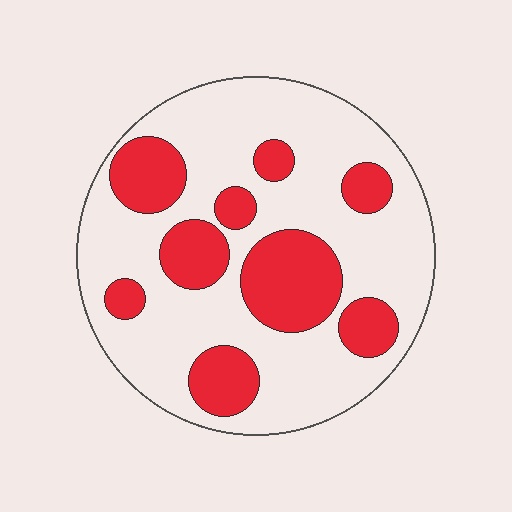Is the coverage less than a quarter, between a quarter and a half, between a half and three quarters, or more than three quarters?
Between a quarter and a half.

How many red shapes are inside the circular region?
9.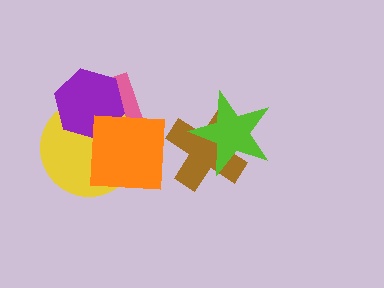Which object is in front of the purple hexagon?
The orange square is in front of the purple hexagon.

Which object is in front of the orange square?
The brown cross is in front of the orange square.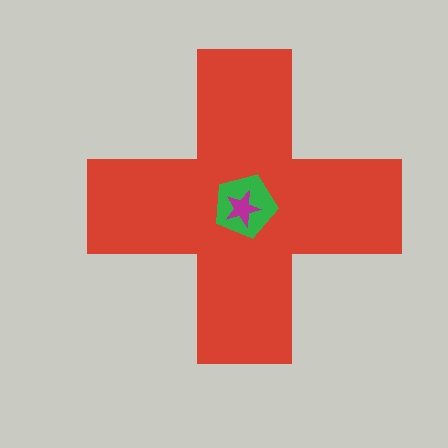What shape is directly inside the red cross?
The green pentagon.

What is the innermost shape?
The magenta star.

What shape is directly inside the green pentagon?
The magenta star.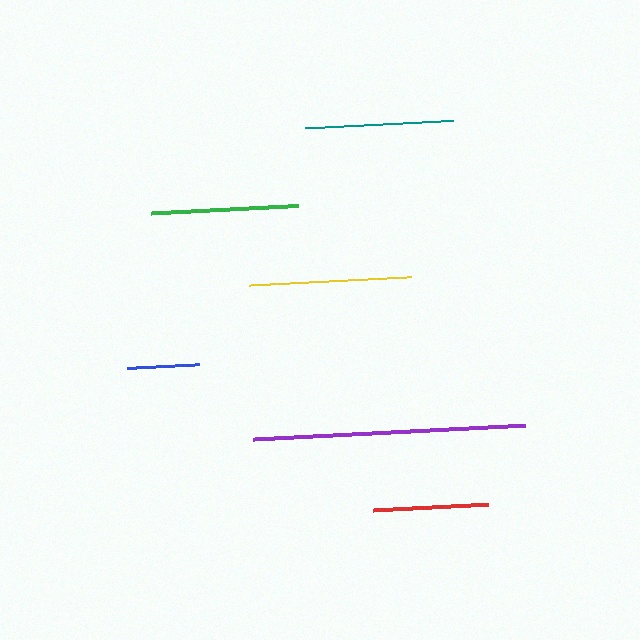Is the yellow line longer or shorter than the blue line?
The yellow line is longer than the blue line.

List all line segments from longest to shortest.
From longest to shortest: purple, yellow, teal, green, red, blue.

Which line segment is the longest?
The purple line is the longest at approximately 272 pixels.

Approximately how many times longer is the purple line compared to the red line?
The purple line is approximately 2.4 times the length of the red line.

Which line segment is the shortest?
The blue line is the shortest at approximately 72 pixels.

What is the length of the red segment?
The red segment is approximately 115 pixels long.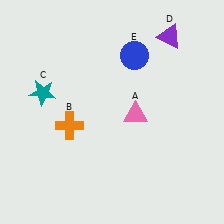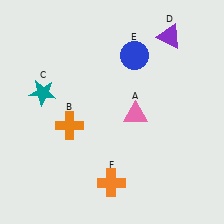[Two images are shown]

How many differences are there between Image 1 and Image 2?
There is 1 difference between the two images.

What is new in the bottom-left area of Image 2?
An orange cross (F) was added in the bottom-left area of Image 2.